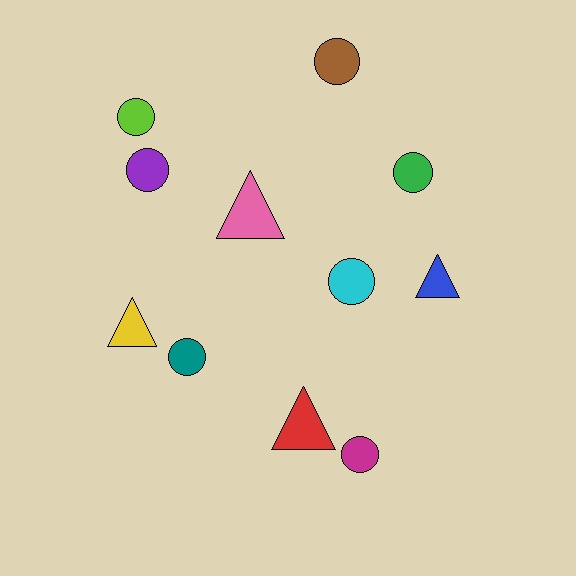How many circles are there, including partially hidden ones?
There are 7 circles.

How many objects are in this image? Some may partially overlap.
There are 11 objects.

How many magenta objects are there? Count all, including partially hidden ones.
There is 1 magenta object.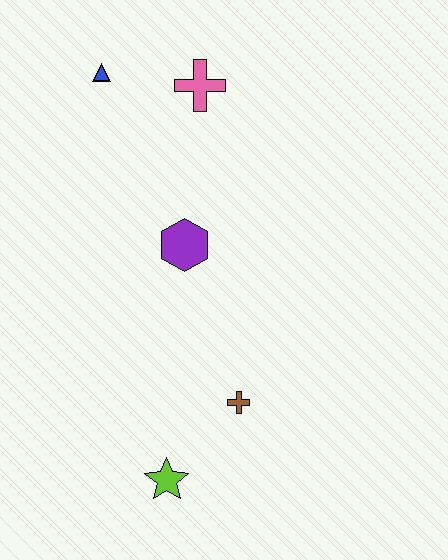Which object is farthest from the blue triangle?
The lime star is farthest from the blue triangle.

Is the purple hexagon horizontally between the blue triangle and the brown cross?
Yes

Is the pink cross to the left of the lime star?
No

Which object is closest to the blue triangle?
The pink cross is closest to the blue triangle.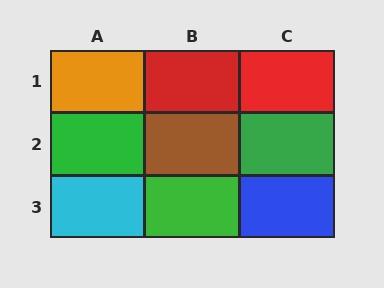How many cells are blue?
1 cell is blue.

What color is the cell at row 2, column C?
Green.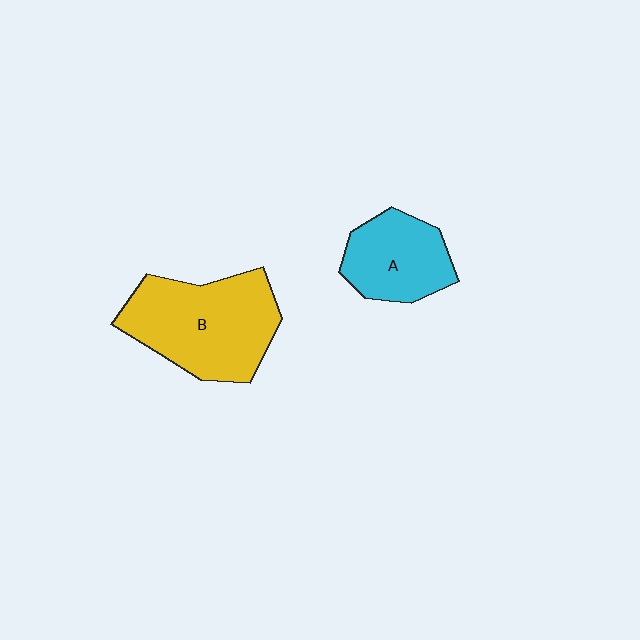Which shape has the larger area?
Shape B (yellow).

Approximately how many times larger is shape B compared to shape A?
Approximately 1.6 times.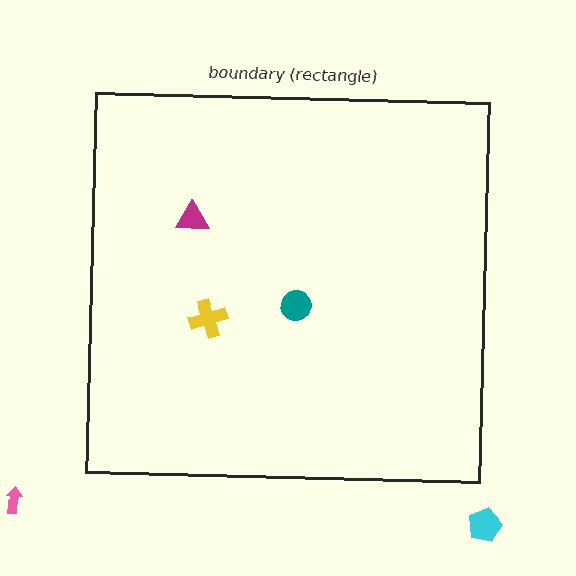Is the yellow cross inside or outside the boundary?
Inside.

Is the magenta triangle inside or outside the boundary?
Inside.